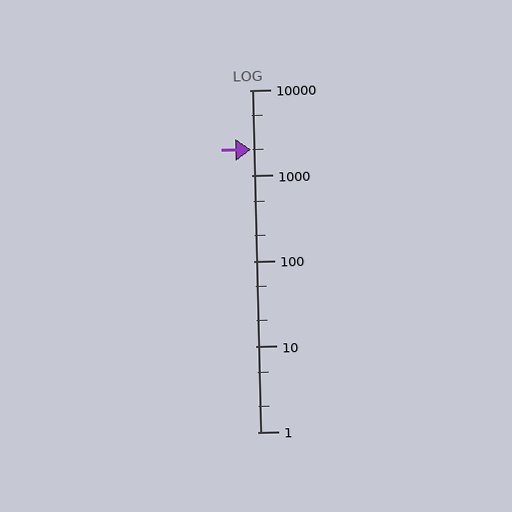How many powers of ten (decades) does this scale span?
The scale spans 4 decades, from 1 to 10000.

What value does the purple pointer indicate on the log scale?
The pointer indicates approximately 2000.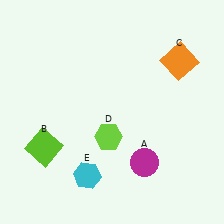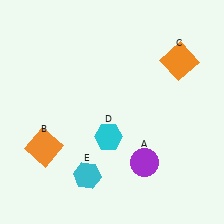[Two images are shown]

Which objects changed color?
A changed from magenta to purple. B changed from lime to orange. D changed from lime to cyan.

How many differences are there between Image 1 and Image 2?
There are 3 differences between the two images.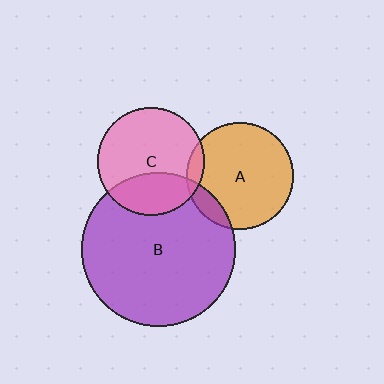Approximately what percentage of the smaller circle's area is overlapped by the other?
Approximately 10%.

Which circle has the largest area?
Circle B (purple).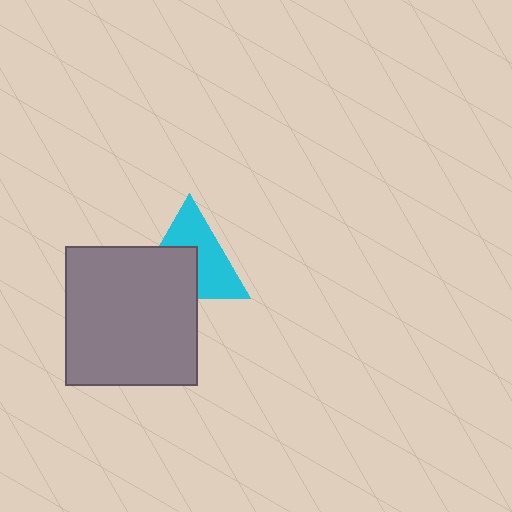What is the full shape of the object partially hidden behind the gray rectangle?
The partially hidden object is a cyan triangle.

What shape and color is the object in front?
The object in front is a gray rectangle.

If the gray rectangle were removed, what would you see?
You would see the complete cyan triangle.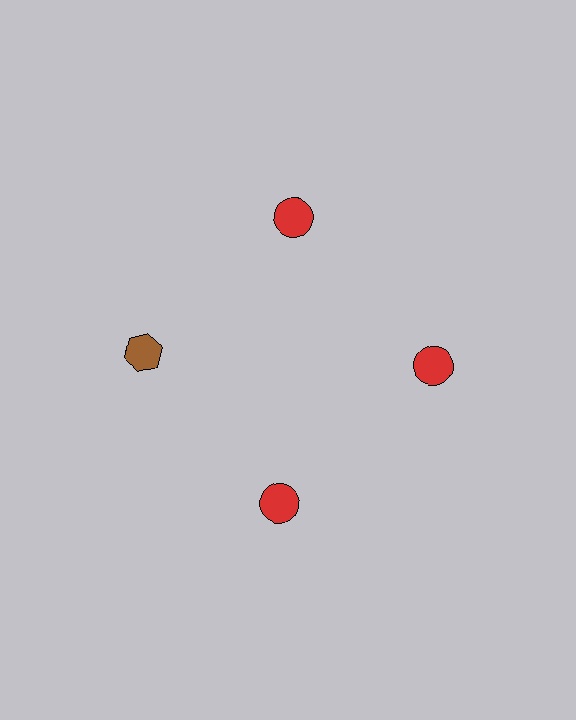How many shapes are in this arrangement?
There are 4 shapes arranged in a ring pattern.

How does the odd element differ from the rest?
It differs in both color (brown instead of red) and shape (hexagon instead of circle).